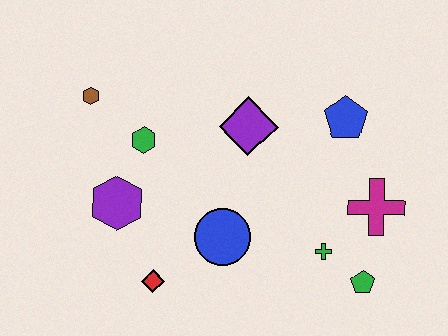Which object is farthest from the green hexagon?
The green pentagon is farthest from the green hexagon.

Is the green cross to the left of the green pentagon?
Yes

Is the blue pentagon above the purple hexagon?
Yes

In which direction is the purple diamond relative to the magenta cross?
The purple diamond is to the left of the magenta cross.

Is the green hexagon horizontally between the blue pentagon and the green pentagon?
No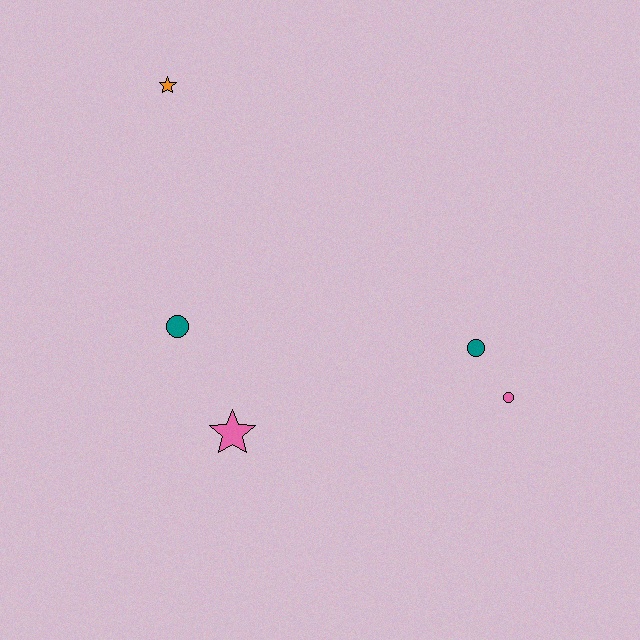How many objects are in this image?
There are 5 objects.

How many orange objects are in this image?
There is 1 orange object.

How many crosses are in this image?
There are no crosses.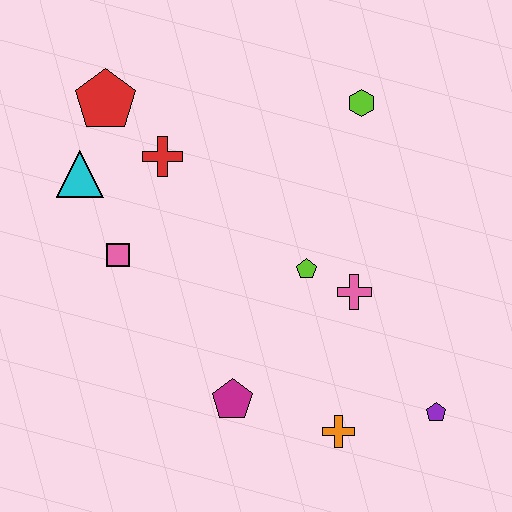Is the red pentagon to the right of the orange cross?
No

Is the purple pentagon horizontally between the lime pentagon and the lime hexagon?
No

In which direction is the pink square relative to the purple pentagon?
The pink square is to the left of the purple pentagon.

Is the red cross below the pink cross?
No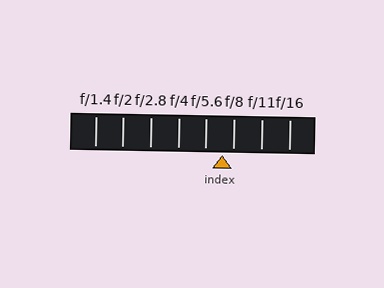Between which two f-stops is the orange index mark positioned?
The index mark is between f/5.6 and f/8.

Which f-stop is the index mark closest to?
The index mark is closest to f/8.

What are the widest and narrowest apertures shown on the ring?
The widest aperture shown is f/1.4 and the narrowest is f/16.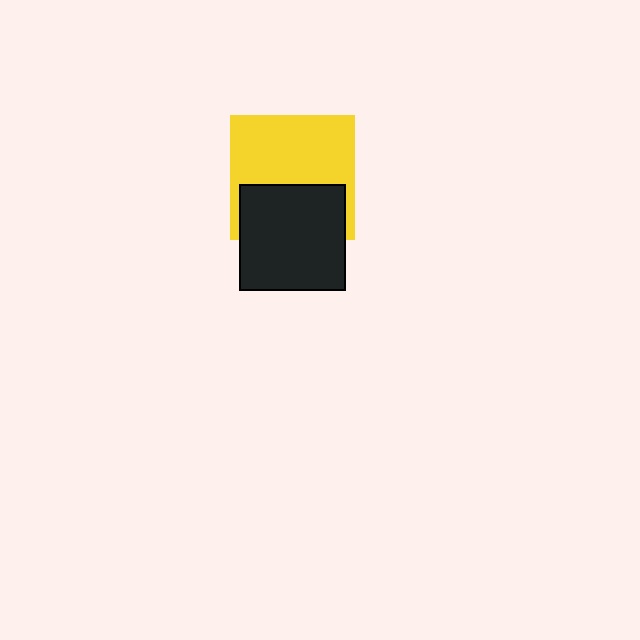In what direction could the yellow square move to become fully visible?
The yellow square could move up. That would shift it out from behind the black square entirely.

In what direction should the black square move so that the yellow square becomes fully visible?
The black square should move down. That is the shortest direction to clear the overlap and leave the yellow square fully visible.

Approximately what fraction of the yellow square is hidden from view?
Roughly 38% of the yellow square is hidden behind the black square.